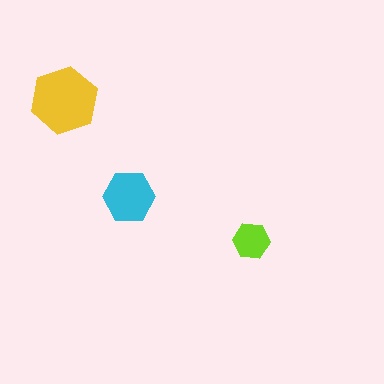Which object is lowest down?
The lime hexagon is bottommost.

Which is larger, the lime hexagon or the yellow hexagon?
The yellow one.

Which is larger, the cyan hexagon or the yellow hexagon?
The yellow one.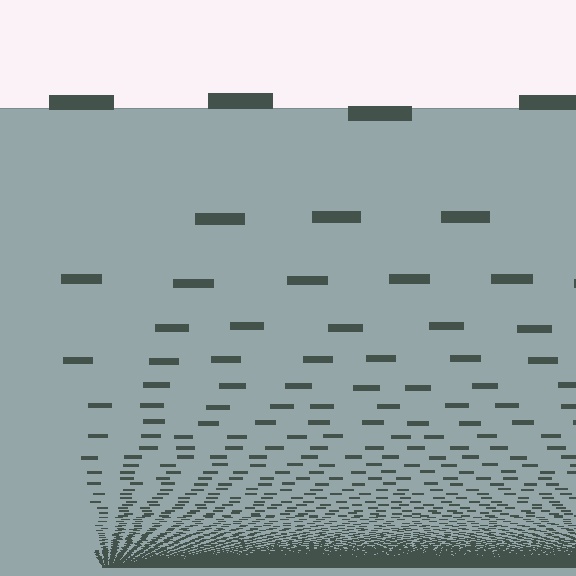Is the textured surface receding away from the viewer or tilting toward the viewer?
The surface appears to tilt toward the viewer. Texture elements get larger and sparser toward the top.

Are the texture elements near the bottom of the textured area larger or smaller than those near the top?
Smaller. The gradient is inverted — elements near the bottom are smaller and denser.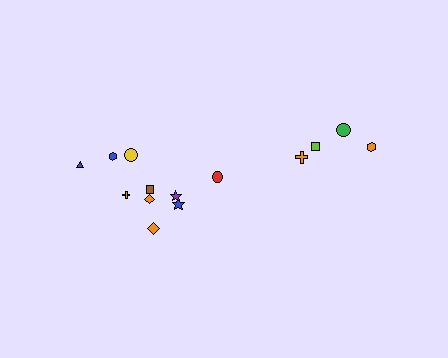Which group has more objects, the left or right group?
The left group.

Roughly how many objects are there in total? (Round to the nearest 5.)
Roughly 15 objects in total.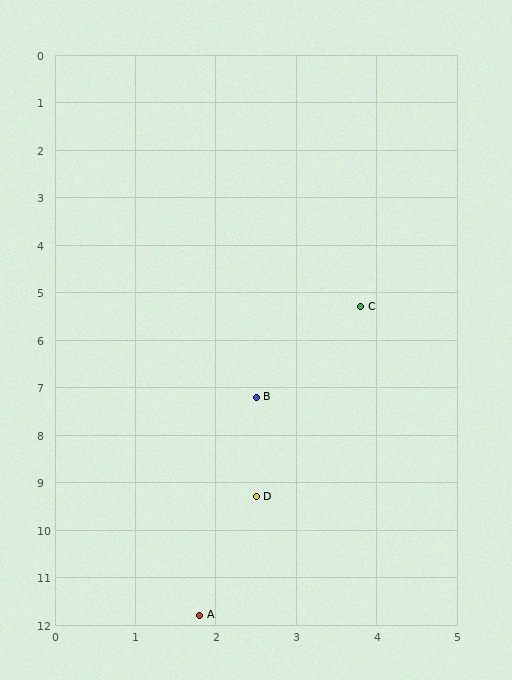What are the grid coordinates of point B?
Point B is at approximately (2.5, 7.2).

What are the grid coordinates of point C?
Point C is at approximately (3.8, 5.3).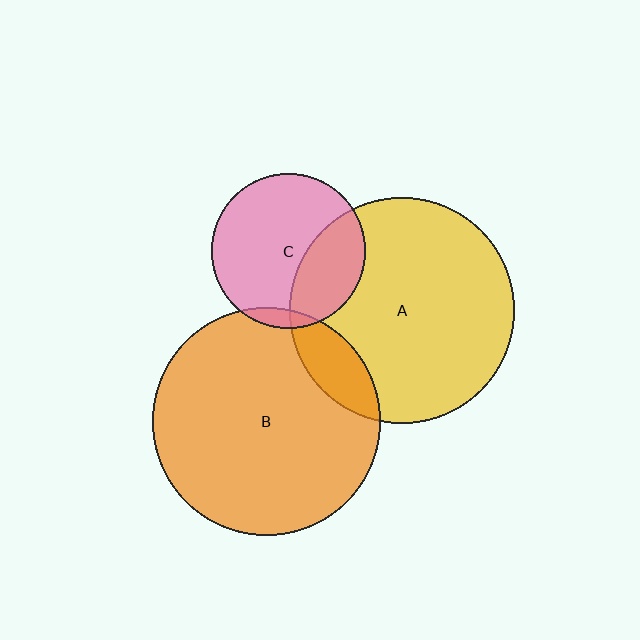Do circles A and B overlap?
Yes.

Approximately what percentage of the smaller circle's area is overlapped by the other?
Approximately 15%.